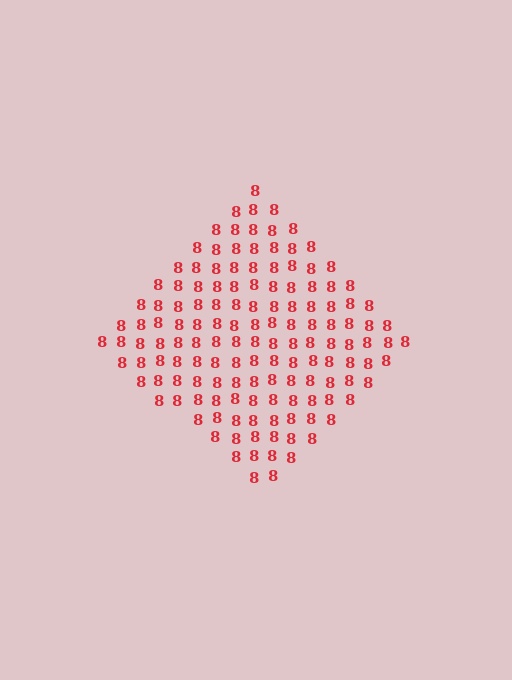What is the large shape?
The large shape is a diamond.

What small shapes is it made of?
It is made of small digit 8's.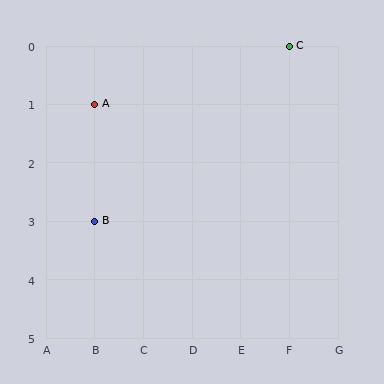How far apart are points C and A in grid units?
Points C and A are 4 columns and 1 row apart (about 4.1 grid units diagonally).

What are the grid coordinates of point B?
Point B is at grid coordinates (B, 3).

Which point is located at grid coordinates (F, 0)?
Point C is at (F, 0).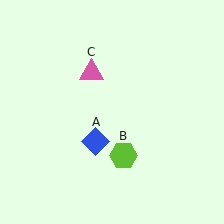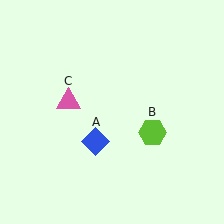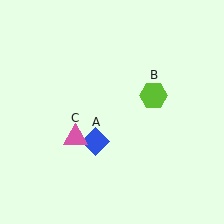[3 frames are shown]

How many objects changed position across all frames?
2 objects changed position: lime hexagon (object B), pink triangle (object C).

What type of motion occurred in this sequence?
The lime hexagon (object B), pink triangle (object C) rotated counterclockwise around the center of the scene.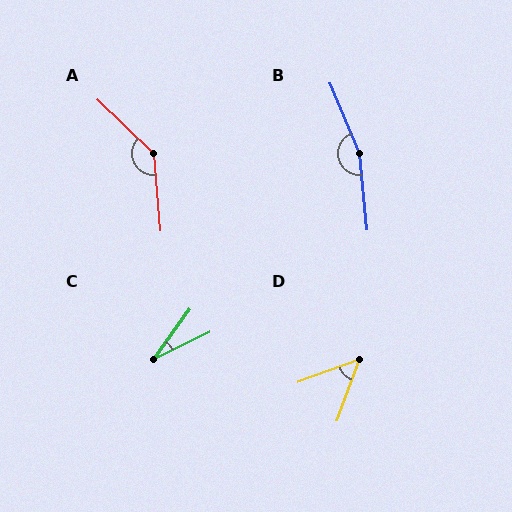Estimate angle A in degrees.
Approximately 139 degrees.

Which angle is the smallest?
C, at approximately 28 degrees.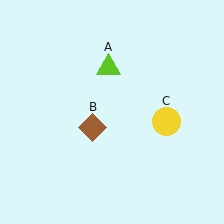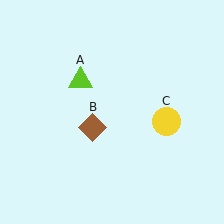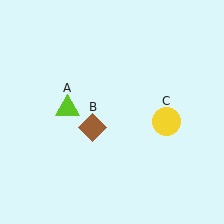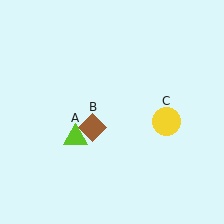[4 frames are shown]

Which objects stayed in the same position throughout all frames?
Brown diamond (object B) and yellow circle (object C) remained stationary.